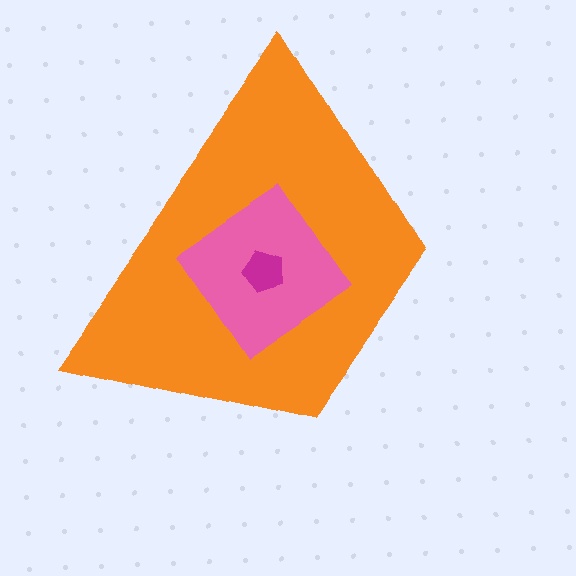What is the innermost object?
The magenta pentagon.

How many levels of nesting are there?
3.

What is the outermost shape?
The orange trapezoid.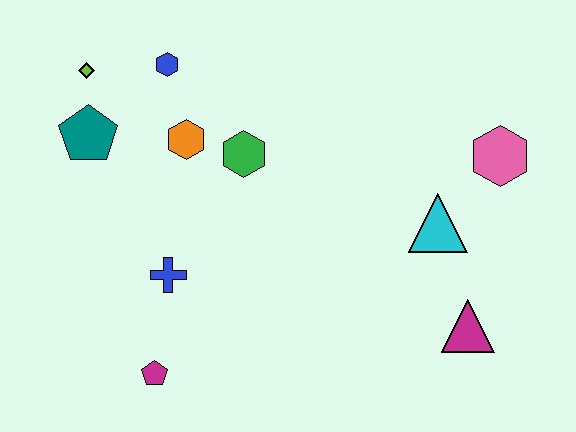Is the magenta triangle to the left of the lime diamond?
No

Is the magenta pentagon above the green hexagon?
No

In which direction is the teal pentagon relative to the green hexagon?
The teal pentagon is to the left of the green hexagon.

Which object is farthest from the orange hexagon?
The magenta triangle is farthest from the orange hexagon.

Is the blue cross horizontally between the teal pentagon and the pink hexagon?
Yes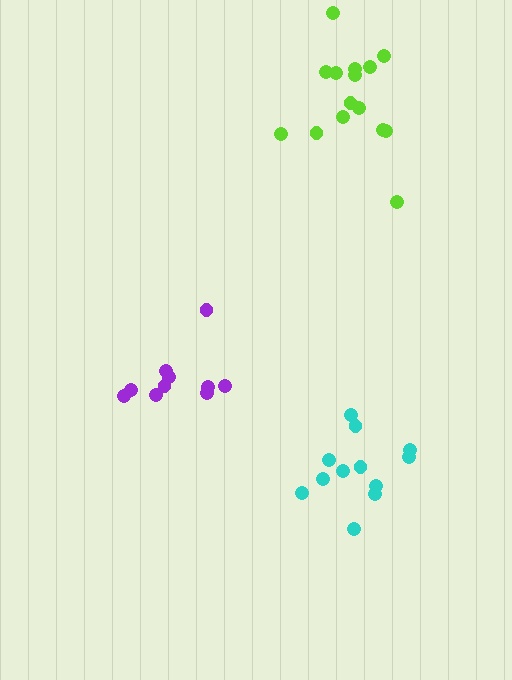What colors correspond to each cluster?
The clusters are colored: purple, lime, cyan.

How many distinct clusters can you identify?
There are 3 distinct clusters.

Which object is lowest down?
The cyan cluster is bottommost.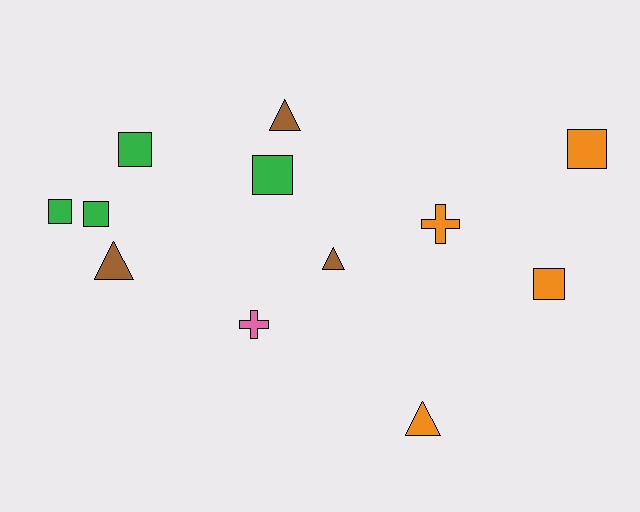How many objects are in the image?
There are 12 objects.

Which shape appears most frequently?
Square, with 6 objects.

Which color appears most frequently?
Orange, with 4 objects.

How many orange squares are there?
There are 2 orange squares.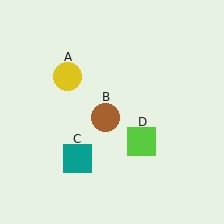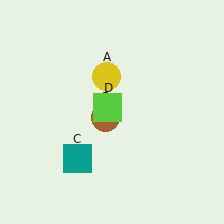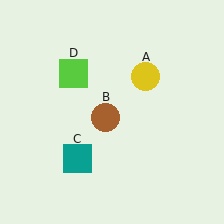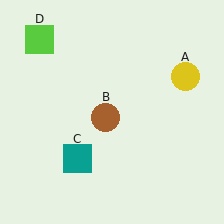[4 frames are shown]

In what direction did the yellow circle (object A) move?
The yellow circle (object A) moved right.